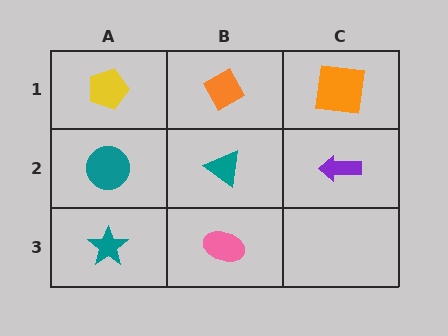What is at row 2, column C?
A purple arrow.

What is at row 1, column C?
An orange square.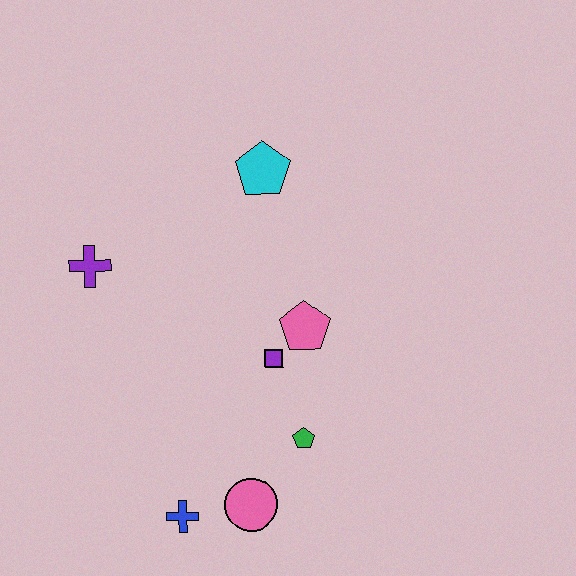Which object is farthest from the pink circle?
The cyan pentagon is farthest from the pink circle.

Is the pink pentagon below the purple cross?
Yes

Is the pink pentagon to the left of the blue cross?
No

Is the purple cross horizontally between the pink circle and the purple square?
No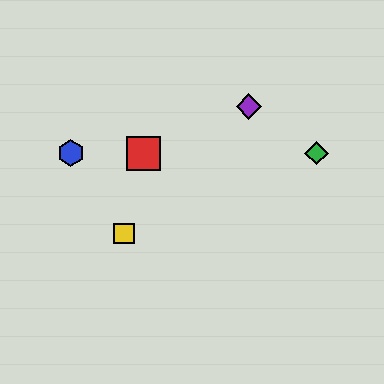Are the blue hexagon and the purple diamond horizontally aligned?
No, the blue hexagon is at y≈153 and the purple diamond is at y≈106.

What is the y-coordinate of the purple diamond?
The purple diamond is at y≈106.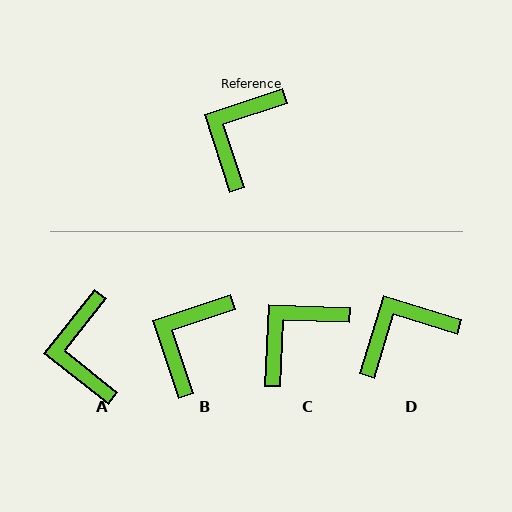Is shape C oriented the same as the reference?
No, it is off by about 20 degrees.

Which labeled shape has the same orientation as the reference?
B.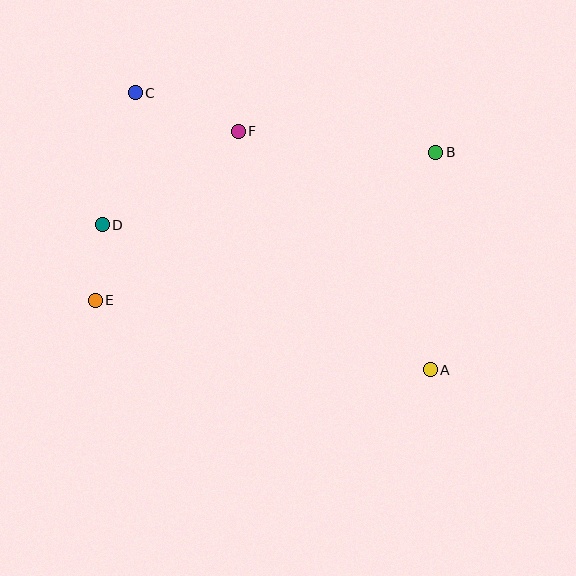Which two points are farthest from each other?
Points A and C are farthest from each other.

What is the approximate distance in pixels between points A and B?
The distance between A and B is approximately 217 pixels.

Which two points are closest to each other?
Points D and E are closest to each other.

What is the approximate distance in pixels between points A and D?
The distance between A and D is approximately 358 pixels.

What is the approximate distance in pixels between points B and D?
The distance between B and D is approximately 341 pixels.